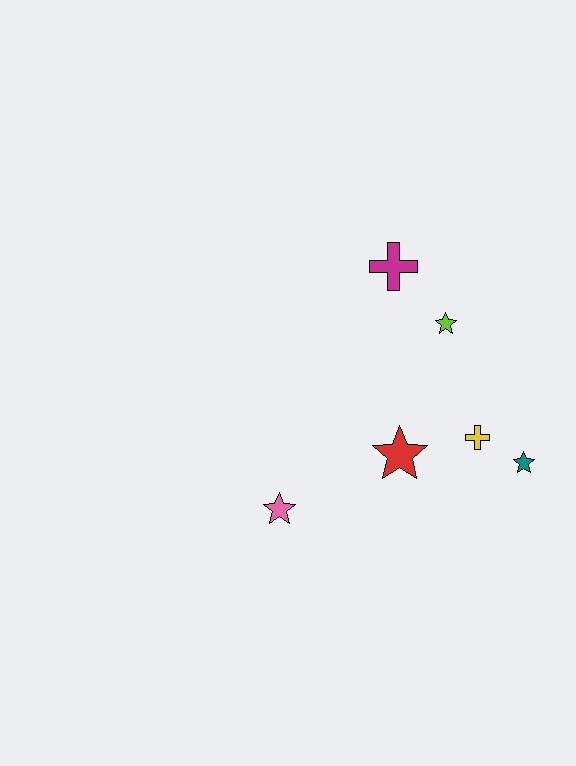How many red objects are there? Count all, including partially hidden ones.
There is 1 red object.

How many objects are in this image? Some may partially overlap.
There are 6 objects.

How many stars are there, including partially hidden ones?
There are 4 stars.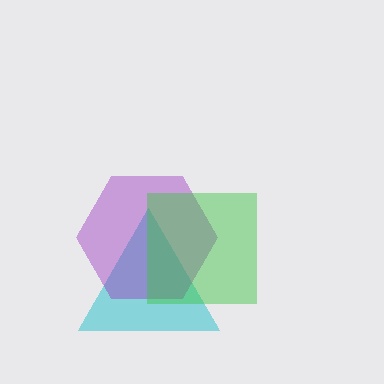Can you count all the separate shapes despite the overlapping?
Yes, there are 3 separate shapes.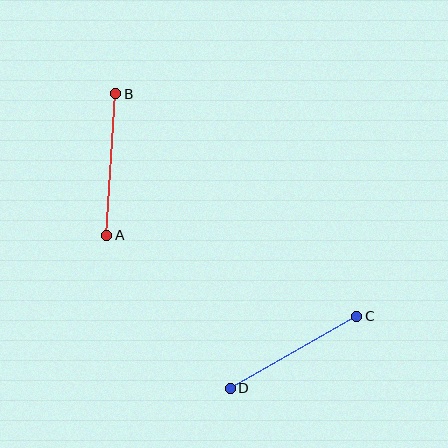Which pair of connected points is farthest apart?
Points C and D are farthest apart.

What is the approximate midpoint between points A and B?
The midpoint is at approximately (111, 165) pixels.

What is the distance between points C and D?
The distance is approximately 146 pixels.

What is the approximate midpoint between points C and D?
The midpoint is at approximately (293, 352) pixels.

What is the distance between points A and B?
The distance is approximately 142 pixels.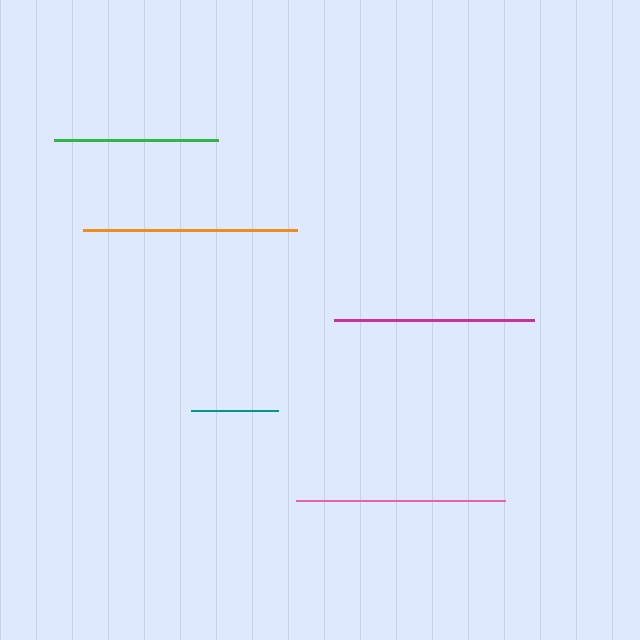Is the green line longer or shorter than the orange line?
The orange line is longer than the green line.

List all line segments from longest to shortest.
From longest to shortest: orange, pink, magenta, green, teal.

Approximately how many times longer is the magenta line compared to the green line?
The magenta line is approximately 1.2 times the length of the green line.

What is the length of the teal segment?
The teal segment is approximately 87 pixels long.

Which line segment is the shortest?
The teal line is the shortest at approximately 87 pixels.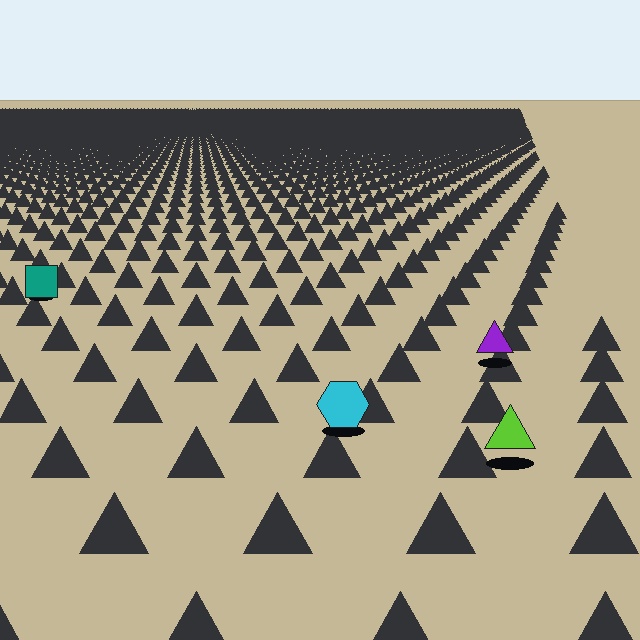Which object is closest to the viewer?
The lime triangle is closest. The texture marks near it are larger and more spread out.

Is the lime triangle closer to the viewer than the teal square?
Yes. The lime triangle is closer — you can tell from the texture gradient: the ground texture is coarser near it.